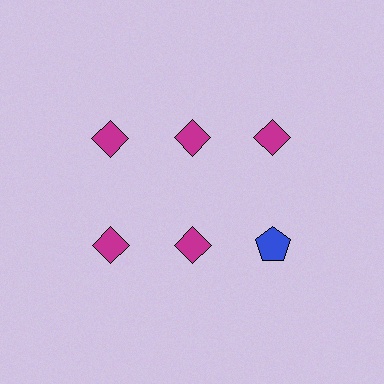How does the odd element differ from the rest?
It differs in both color (blue instead of magenta) and shape (pentagon instead of diamond).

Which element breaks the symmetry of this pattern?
The blue pentagon in the second row, center column breaks the symmetry. All other shapes are magenta diamonds.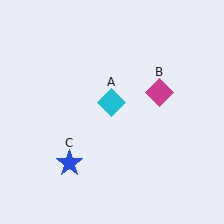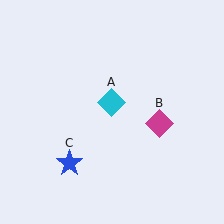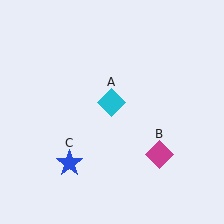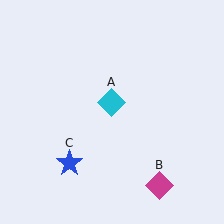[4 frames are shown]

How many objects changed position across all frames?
1 object changed position: magenta diamond (object B).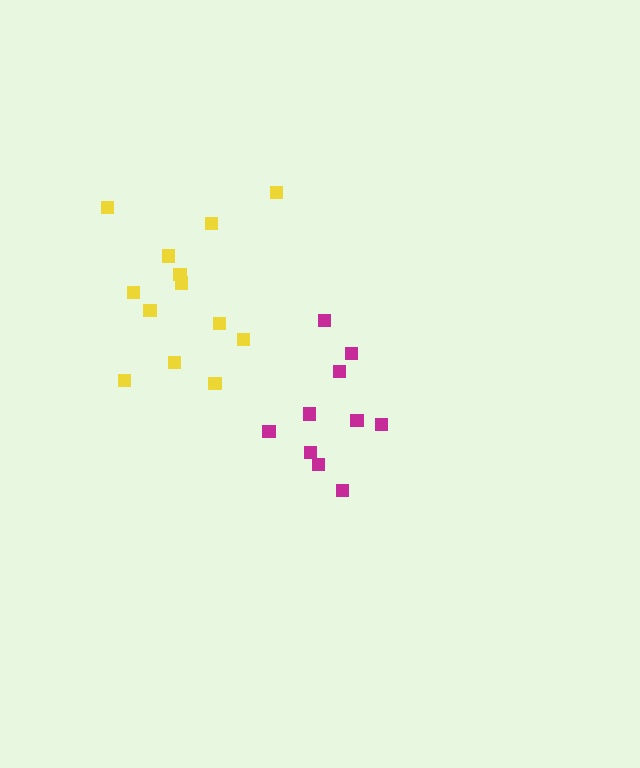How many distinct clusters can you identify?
There are 2 distinct clusters.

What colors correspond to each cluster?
The clusters are colored: magenta, yellow.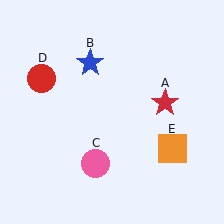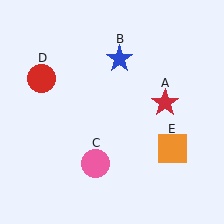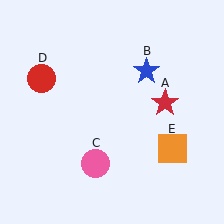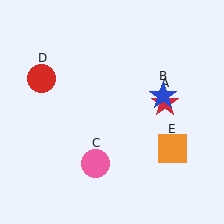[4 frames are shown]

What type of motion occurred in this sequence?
The blue star (object B) rotated clockwise around the center of the scene.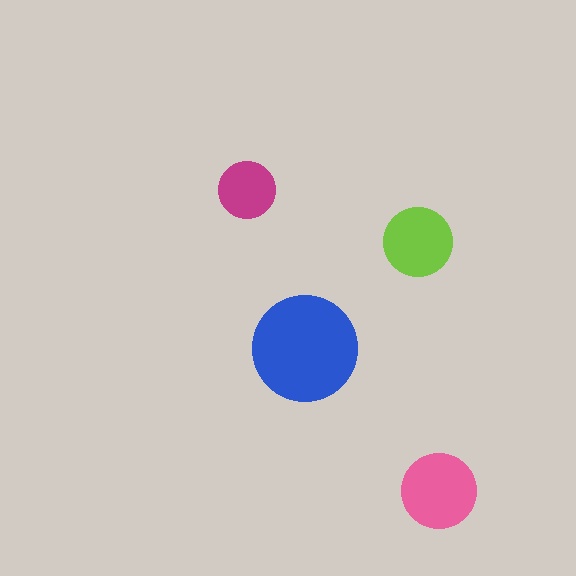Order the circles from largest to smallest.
the blue one, the pink one, the lime one, the magenta one.